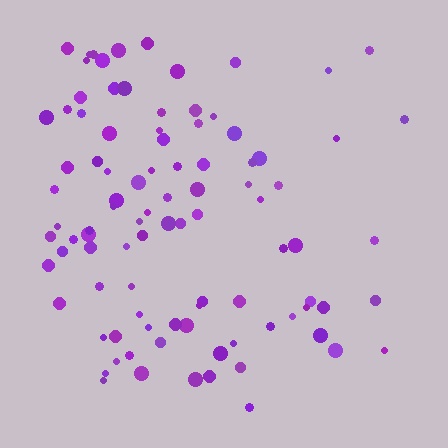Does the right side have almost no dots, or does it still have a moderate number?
Still a moderate number, just noticeably fewer than the left.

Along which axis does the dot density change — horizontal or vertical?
Horizontal.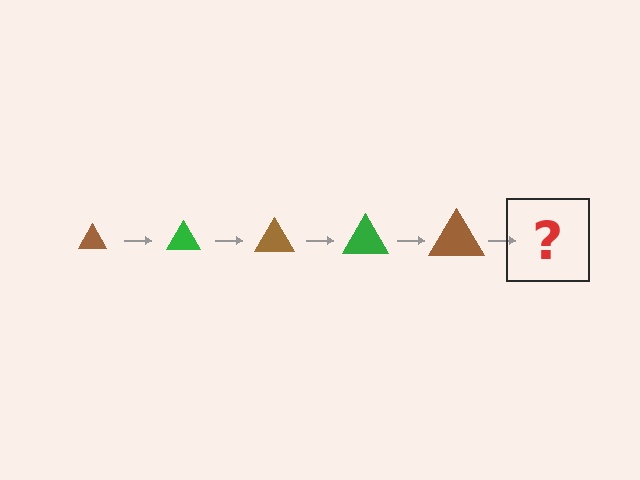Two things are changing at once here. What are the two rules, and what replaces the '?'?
The two rules are that the triangle grows larger each step and the color cycles through brown and green. The '?' should be a green triangle, larger than the previous one.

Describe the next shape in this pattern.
It should be a green triangle, larger than the previous one.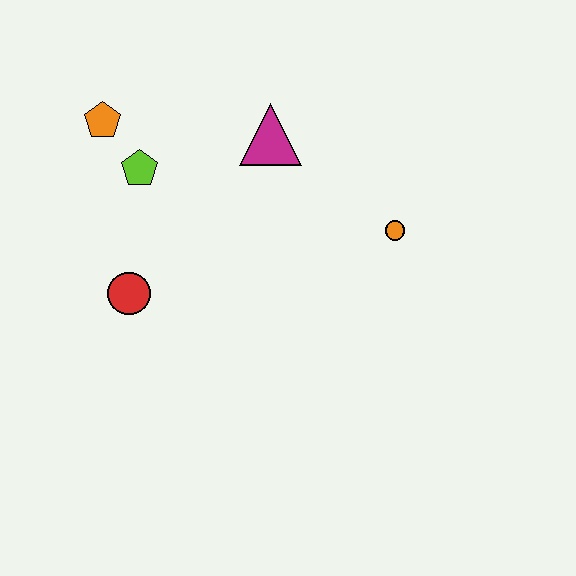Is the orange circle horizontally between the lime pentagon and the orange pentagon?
No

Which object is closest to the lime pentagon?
The orange pentagon is closest to the lime pentagon.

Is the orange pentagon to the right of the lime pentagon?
No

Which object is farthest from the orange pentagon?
The orange circle is farthest from the orange pentagon.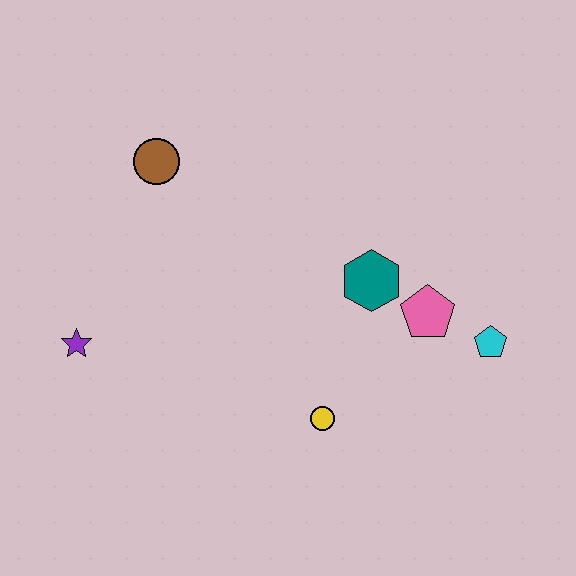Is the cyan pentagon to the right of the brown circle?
Yes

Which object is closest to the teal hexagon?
The pink pentagon is closest to the teal hexagon.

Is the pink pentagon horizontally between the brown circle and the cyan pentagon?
Yes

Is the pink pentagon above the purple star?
Yes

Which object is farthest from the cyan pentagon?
The purple star is farthest from the cyan pentagon.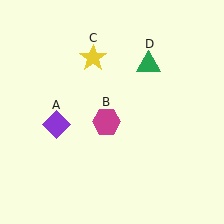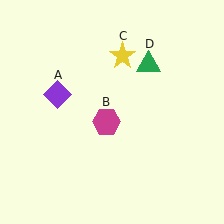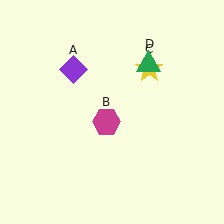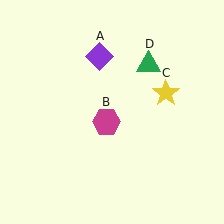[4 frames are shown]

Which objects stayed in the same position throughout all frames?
Magenta hexagon (object B) and green triangle (object D) remained stationary.